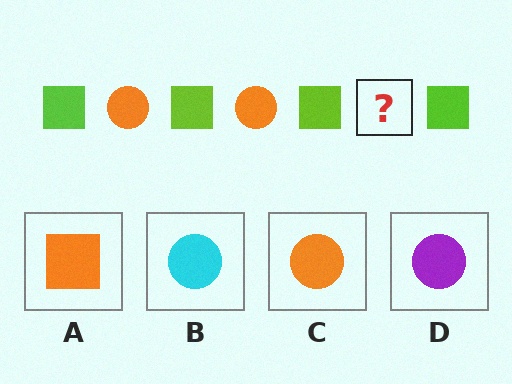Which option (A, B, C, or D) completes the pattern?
C.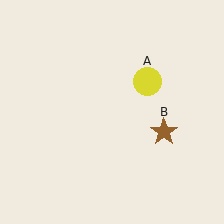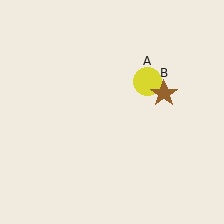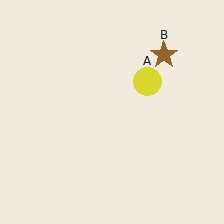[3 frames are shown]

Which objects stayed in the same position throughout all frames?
Yellow circle (object A) remained stationary.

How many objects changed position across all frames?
1 object changed position: brown star (object B).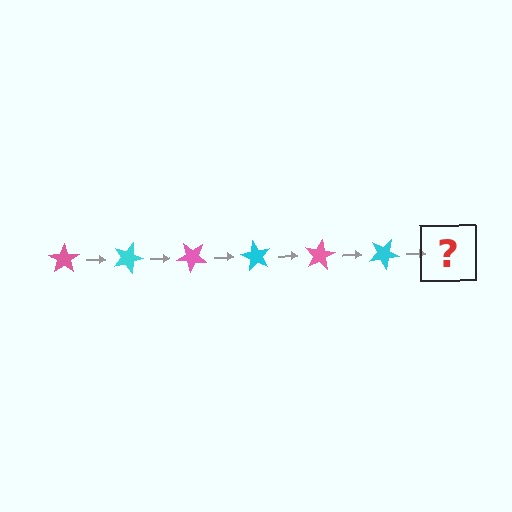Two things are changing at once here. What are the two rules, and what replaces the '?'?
The two rules are that it rotates 20 degrees each step and the color cycles through pink and cyan. The '?' should be a pink star, rotated 120 degrees from the start.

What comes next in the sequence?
The next element should be a pink star, rotated 120 degrees from the start.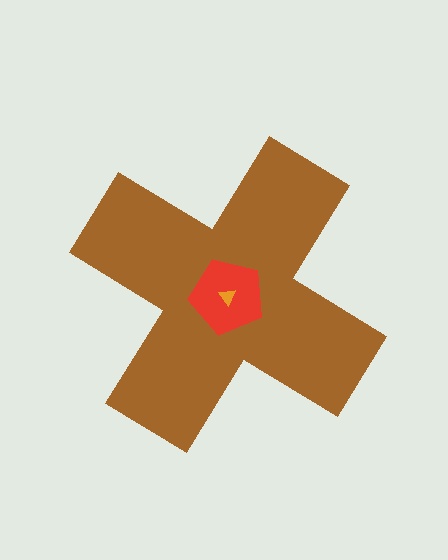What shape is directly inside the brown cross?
The red pentagon.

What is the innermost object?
The orange triangle.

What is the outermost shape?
The brown cross.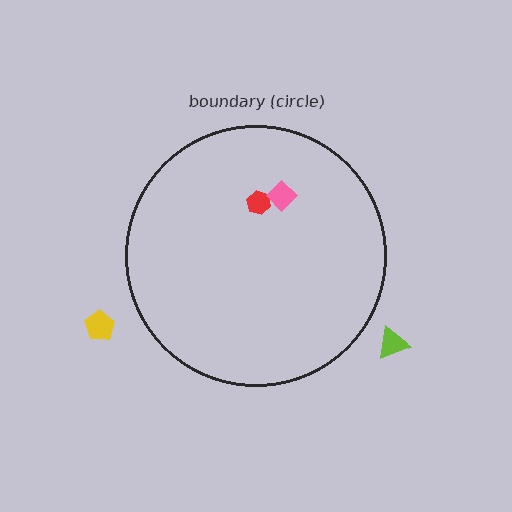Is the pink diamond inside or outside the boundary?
Inside.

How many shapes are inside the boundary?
2 inside, 2 outside.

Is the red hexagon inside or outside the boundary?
Inside.